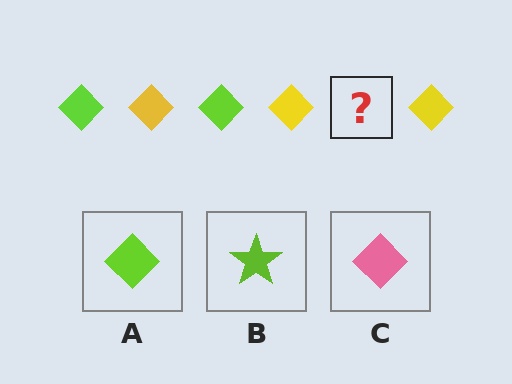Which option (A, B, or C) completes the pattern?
A.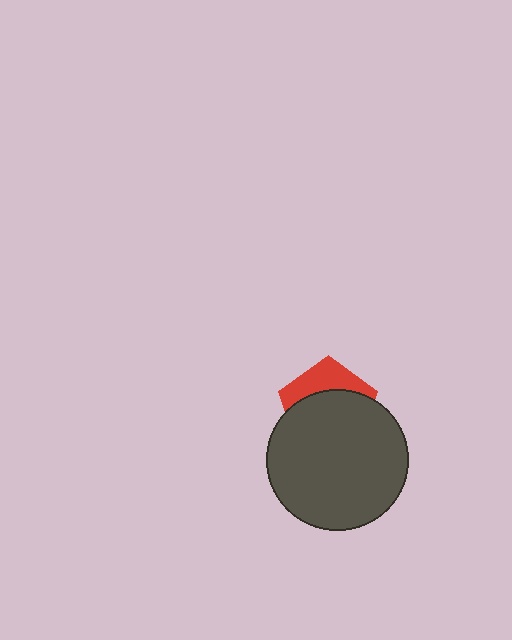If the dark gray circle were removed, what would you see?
You would see the complete red pentagon.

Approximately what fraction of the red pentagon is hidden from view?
Roughly 66% of the red pentagon is hidden behind the dark gray circle.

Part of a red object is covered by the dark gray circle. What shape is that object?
It is a pentagon.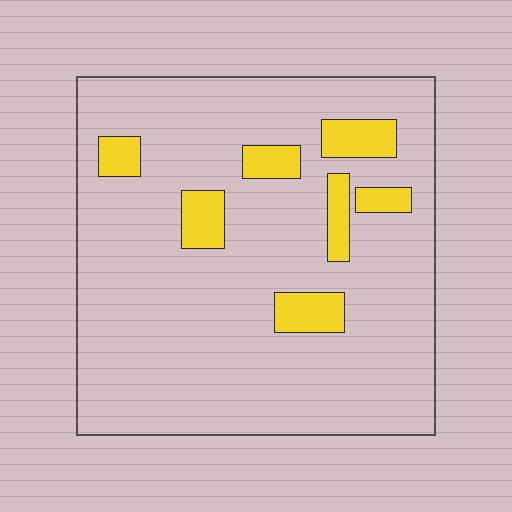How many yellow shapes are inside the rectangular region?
7.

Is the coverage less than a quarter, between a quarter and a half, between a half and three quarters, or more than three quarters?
Less than a quarter.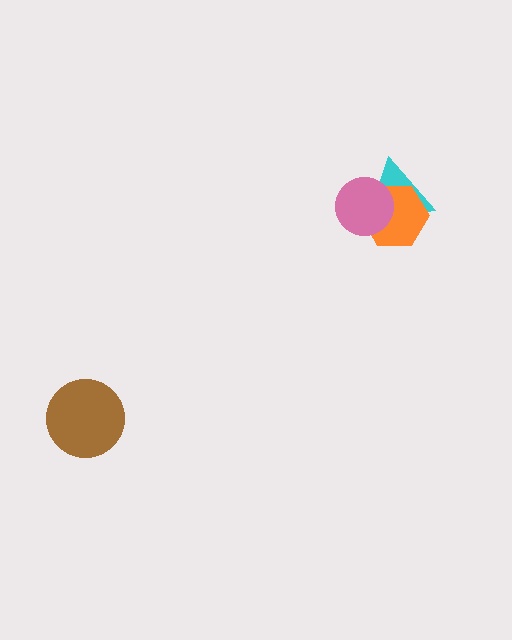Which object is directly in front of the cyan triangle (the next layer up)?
The orange hexagon is directly in front of the cyan triangle.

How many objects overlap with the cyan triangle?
2 objects overlap with the cyan triangle.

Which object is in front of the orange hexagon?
The pink circle is in front of the orange hexagon.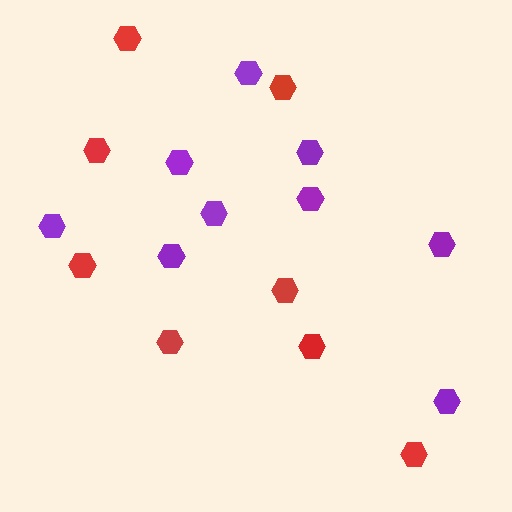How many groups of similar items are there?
There are 2 groups: one group of red hexagons (8) and one group of purple hexagons (9).